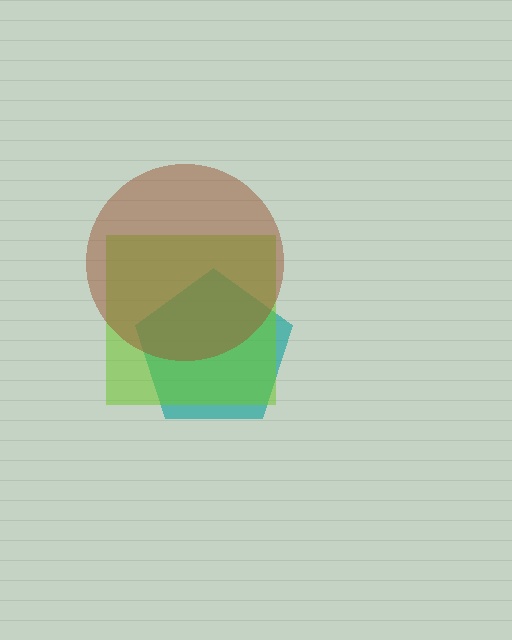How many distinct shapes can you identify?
There are 3 distinct shapes: a teal pentagon, a lime square, a brown circle.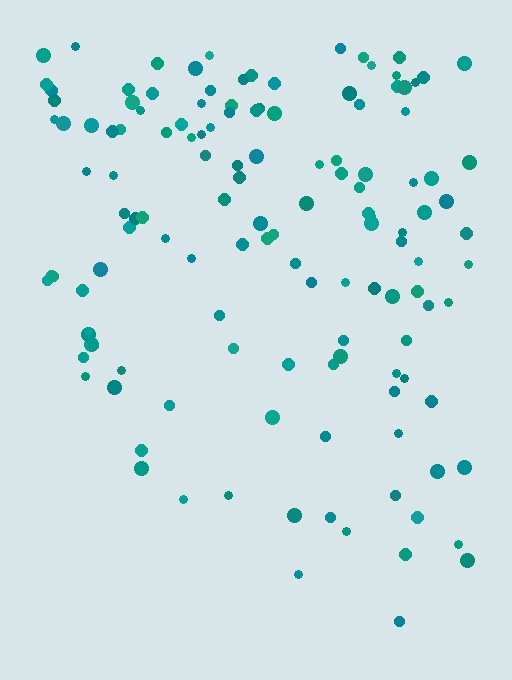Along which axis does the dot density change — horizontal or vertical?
Vertical.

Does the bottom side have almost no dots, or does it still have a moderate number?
Still a moderate number, just noticeably fewer than the top.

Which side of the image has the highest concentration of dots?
The top.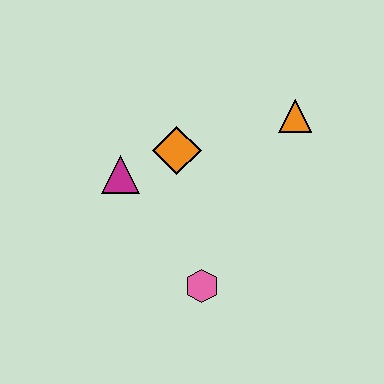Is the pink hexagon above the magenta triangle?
No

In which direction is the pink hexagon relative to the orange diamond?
The pink hexagon is below the orange diamond.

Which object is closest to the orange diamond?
The magenta triangle is closest to the orange diamond.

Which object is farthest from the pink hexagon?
The orange triangle is farthest from the pink hexagon.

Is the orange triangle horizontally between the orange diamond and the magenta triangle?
No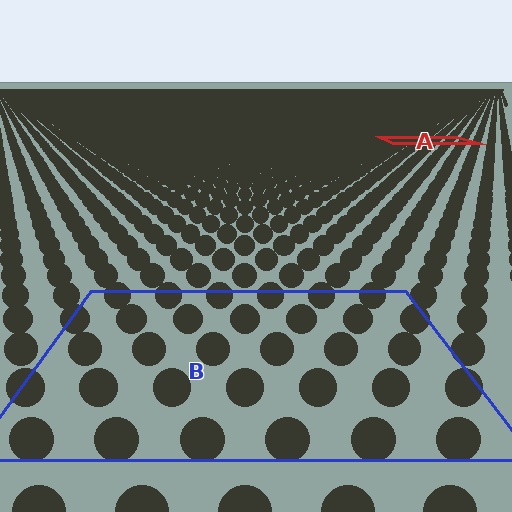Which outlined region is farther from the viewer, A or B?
Region A is farther from the viewer — the texture elements inside it appear smaller and more densely packed.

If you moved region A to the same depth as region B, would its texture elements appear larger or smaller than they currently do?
They would appear larger. At a closer depth, the same texture elements are projected at a bigger on-screen size.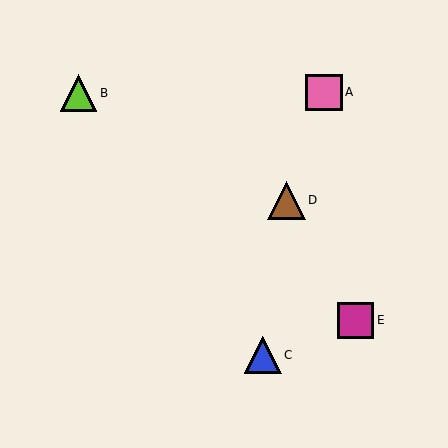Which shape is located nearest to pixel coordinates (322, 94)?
The pink square (labeled A) at (324, 92) is nearest to that location.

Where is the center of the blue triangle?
The center of the blue triangle is at (263, 355).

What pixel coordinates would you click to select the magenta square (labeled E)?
Click at (356, 320) to select the magenta square E.